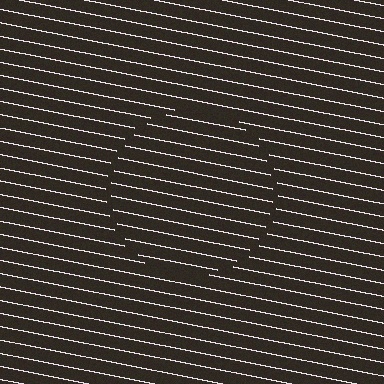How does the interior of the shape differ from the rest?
The interior of the shape contains the same grating, shifted by half a period — the contour is defined by the phase discontinuity where line-ends from the inner and outer gratings abut.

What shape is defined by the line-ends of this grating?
An illusory circle. The interior of the shape contains the same grating, shifted by half a period — the contour is defined by the phase discontinuity where line-ends from the inner and outer gratings abut.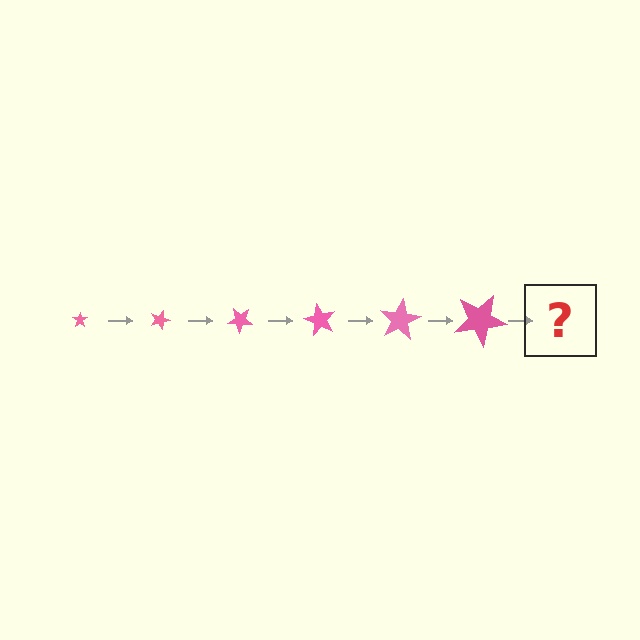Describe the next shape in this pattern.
It should be a star, larger than the previous one and rotated 120 degrees from the start.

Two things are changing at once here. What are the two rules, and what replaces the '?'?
The two rules are that the star grows larger each step and it rotates 20 degrees each step. The '?' should be a star, larger than the previous one and rotated 120 degrees from the start.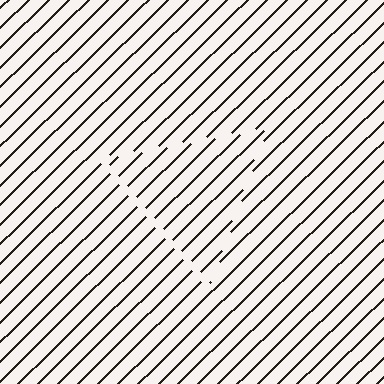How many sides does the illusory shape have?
3 sides — the line-ends trace a triangle.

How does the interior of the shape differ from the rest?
The interior of the shape contains the same grating, shifted by half a period — the contour is defined by the phase discontinuity where line-ends from the inner and outer gratings abut.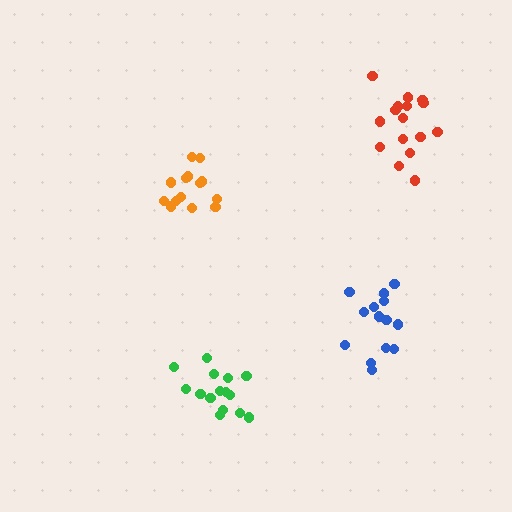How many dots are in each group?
Group 1: 14 dots, Group 2: 15 dots, Group 3: 16 dots, Group 4: 14 dots (59 total).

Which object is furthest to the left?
The orange cluster is leftmost.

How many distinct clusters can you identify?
There are 4 distinct clusters.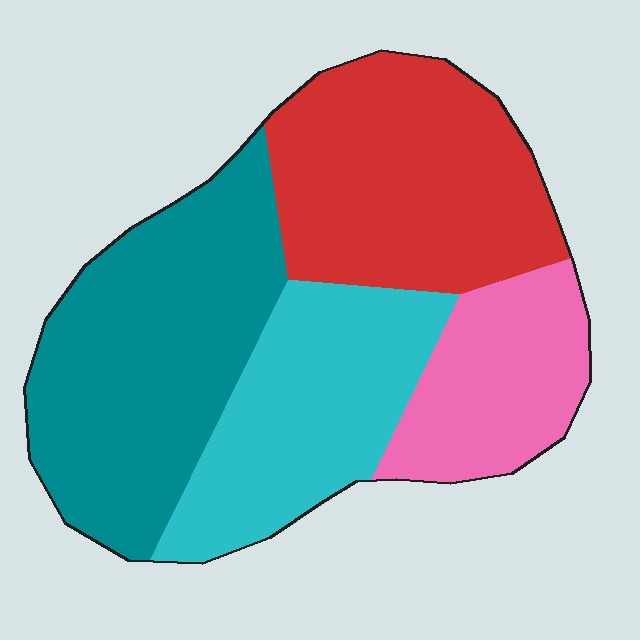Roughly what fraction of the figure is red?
Red covers roughly 30% of the figure.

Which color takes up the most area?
Teal, at roughly 35%.